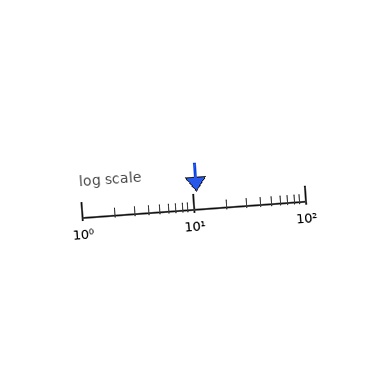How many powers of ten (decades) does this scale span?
The scale spans 2 decades, from 1 to 100.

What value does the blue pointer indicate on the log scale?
The pointer indicates approximately 11.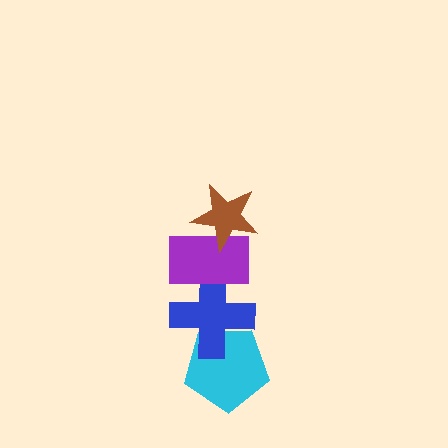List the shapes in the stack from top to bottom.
From top to bottom: the brown star, the purple rectangle, the blue cross, the cyan pentagon.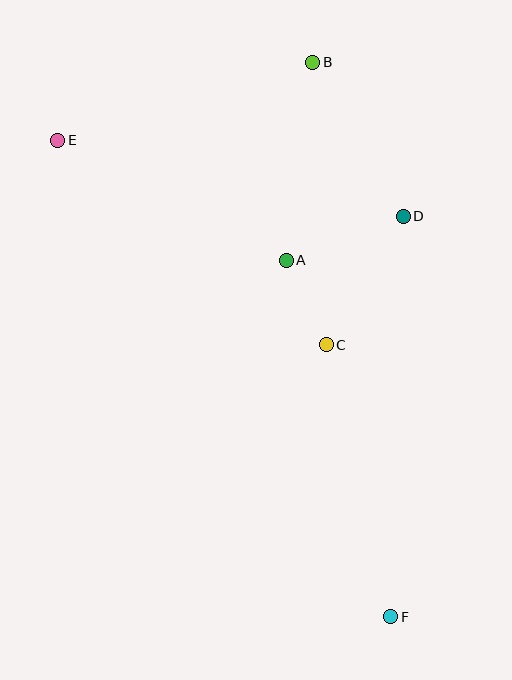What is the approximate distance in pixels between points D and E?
The distance between D and E is approximately 354 pixels.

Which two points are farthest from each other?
Points E and F are farthest from each other.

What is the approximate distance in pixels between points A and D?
The distance between A and D is approximately 125 pixels.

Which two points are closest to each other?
Points A and C are closest to each other.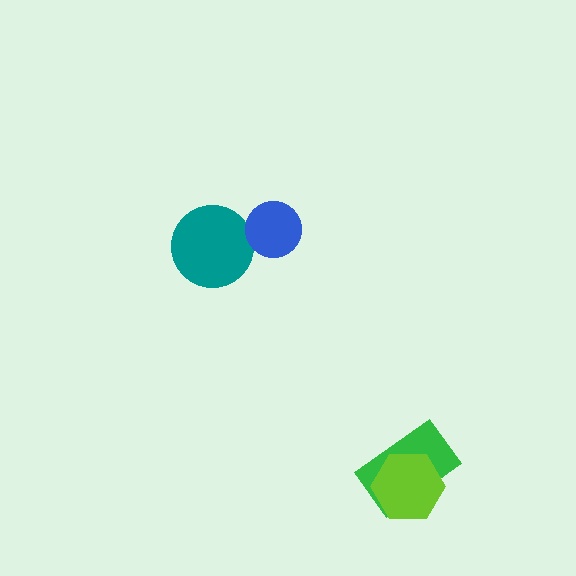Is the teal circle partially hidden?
No, no other shape covers it.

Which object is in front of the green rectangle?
The lime hexagon is in front of the green rectangle.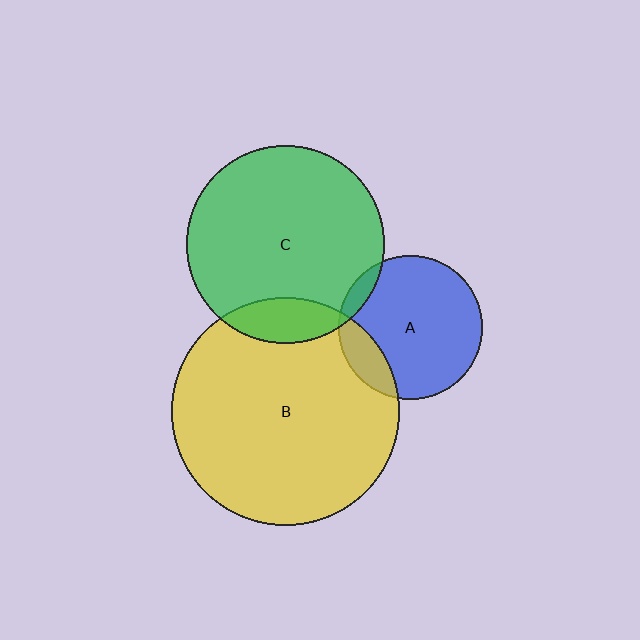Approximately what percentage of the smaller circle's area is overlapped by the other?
Approximately 15%.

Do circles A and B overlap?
Yes.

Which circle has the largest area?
Circle B (yellow).